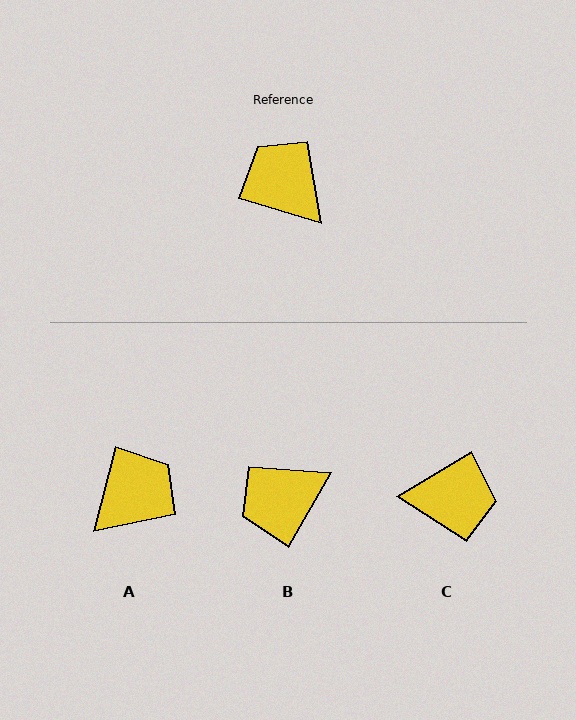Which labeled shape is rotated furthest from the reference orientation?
C, about 133 degrees away.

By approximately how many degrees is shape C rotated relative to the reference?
Approximately 133 degrees clockwise.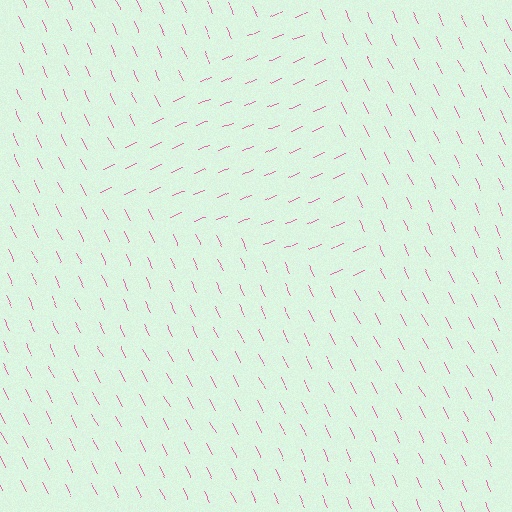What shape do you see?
I see a triangle.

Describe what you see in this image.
The image is filled with small pink line segments. A triangle region in the image has lines oriented differently from the surrounding lines, creating a visible texture boundary.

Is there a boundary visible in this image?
Yes, there is a texture boundary formed by a change in line orientation.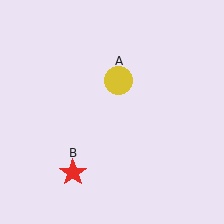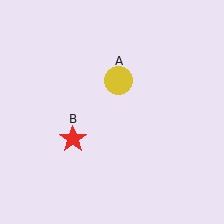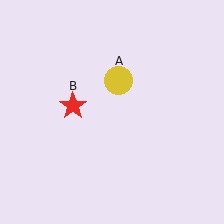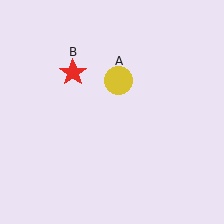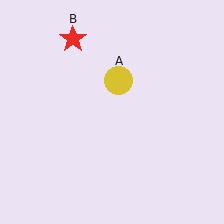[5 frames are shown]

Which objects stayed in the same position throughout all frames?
Yellow circle (object A) remained stationary.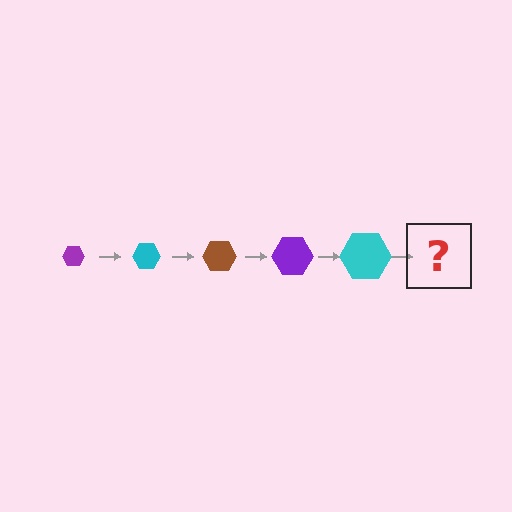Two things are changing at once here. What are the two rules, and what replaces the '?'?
The two rules are that the hexagon grows larger each step and the color cycles through purple, cyan, and brown. The '?' should be a brown hexagon, larger than the previous one.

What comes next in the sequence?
The next element should be a brown hexagon, larger than the previous one.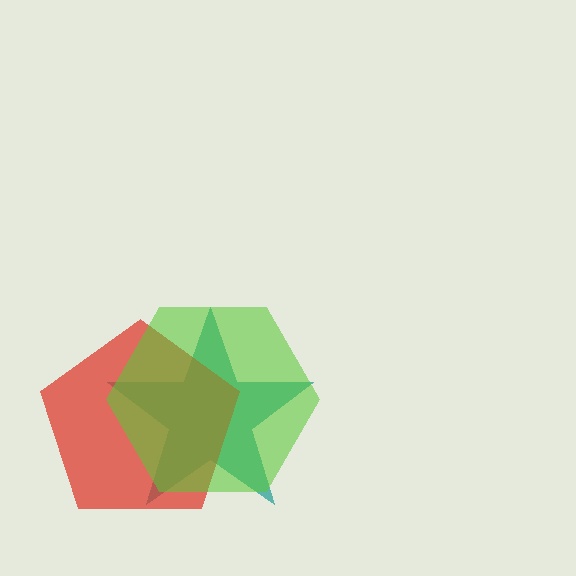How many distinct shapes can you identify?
There are 3 distinct shapes: a teal star, a red pentagon, a lime hexagon.